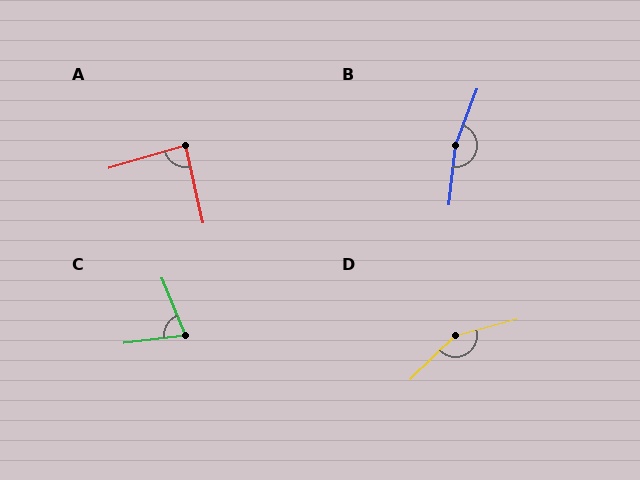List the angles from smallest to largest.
C (74°), A (86°), D (150°), B (165°).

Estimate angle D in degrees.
Approximately 150 degrees.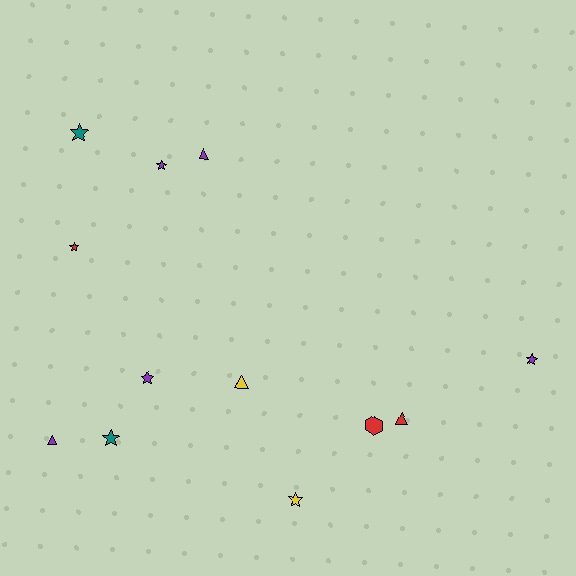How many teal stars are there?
There are 2 teal stars.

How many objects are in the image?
There are 12 objects.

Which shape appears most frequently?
Star, with 7 objects.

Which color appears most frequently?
Purple, with 5 objects.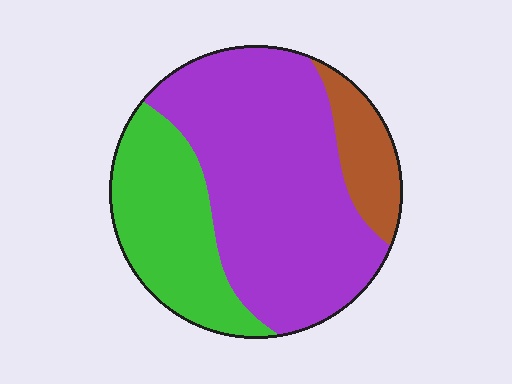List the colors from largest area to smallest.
From largest to smallest: purple, green, brown.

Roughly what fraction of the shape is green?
Green takes up about one quarter (1/4) of the shape.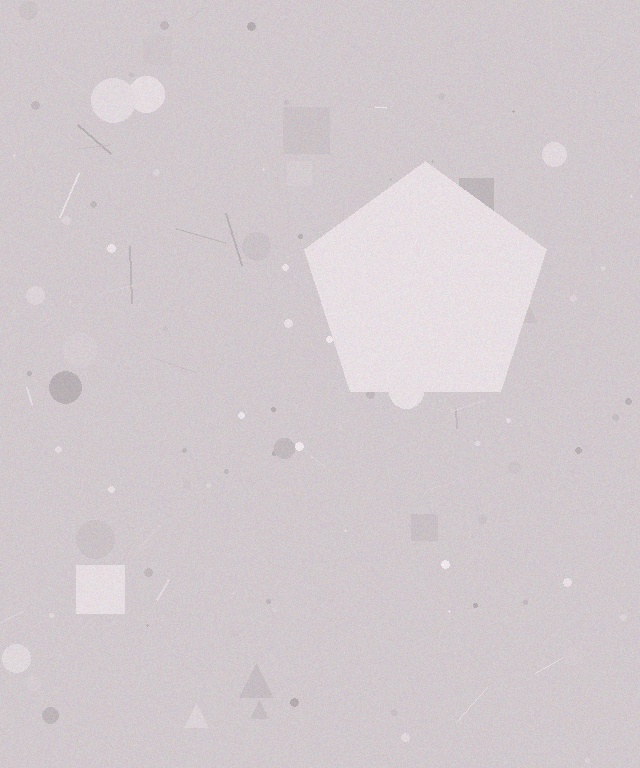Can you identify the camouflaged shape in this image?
The camouflaged shape is a pentagon.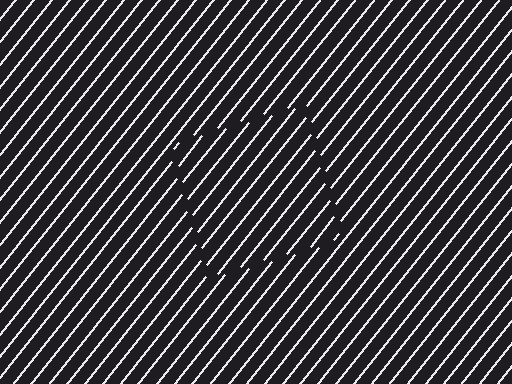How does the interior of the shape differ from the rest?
The interior of the shape contains the same grating, shifted by half a period — the contour is defined by the phase discontinuity where line-ends from the inner and outer gratings abut.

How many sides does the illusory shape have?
4 sides — the line-ends trace a square.